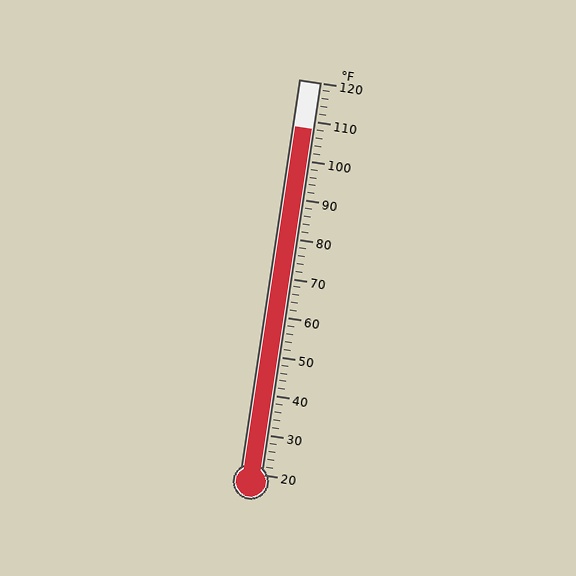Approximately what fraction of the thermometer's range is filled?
The thermometer is filled to approximately 90% of its range.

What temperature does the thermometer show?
The thermometer shows approximately 108°F.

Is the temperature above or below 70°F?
The temperature is above 70°F.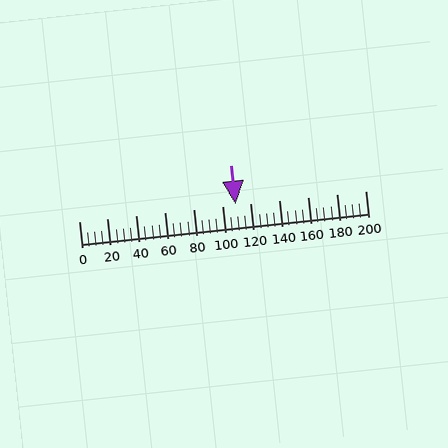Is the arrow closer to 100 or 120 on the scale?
The arrow is closer to 100.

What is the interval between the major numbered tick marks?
The major tick marks are spaced 20 units apart.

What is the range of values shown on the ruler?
The ruler shows values from 0 to 200.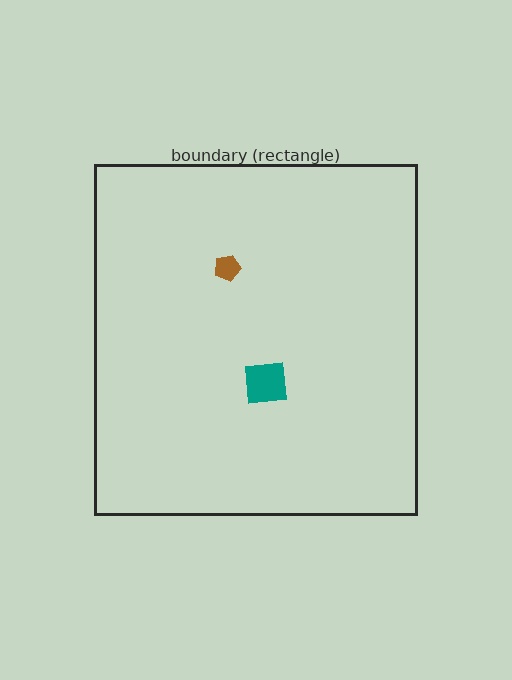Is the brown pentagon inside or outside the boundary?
Inside.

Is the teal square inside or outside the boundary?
Inside.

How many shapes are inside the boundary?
2 inside, 0 outside.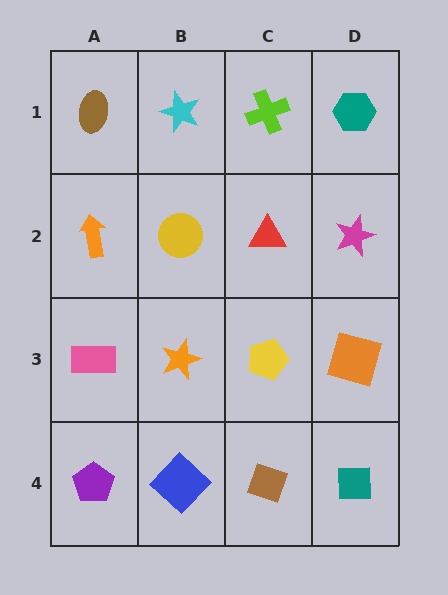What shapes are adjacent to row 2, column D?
A teal hexagon (row 1, column D), an orange square (row 3, column D), a red triangle (row 2, column C).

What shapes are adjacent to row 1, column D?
A magenta star (row 2, column D), a lime cross (row 1, column C).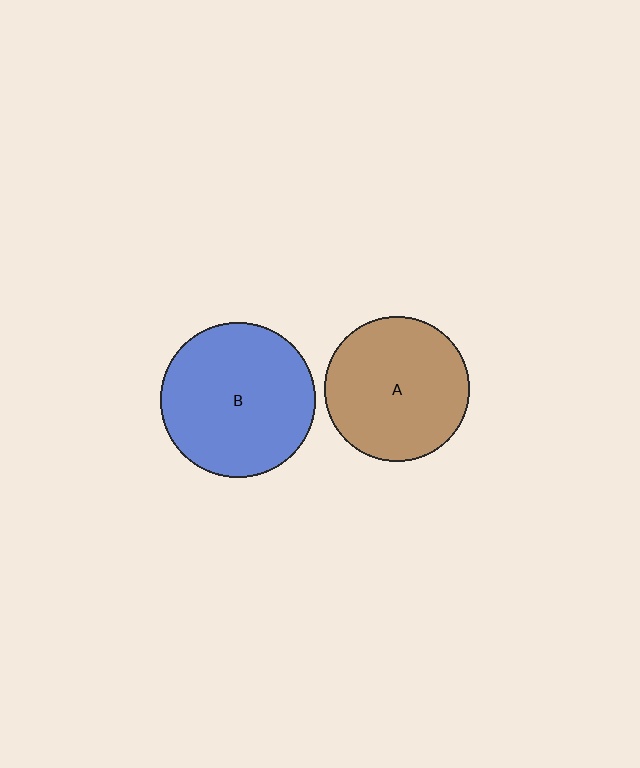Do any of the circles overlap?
No, none of the circles overlap.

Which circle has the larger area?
Circle B (blue).